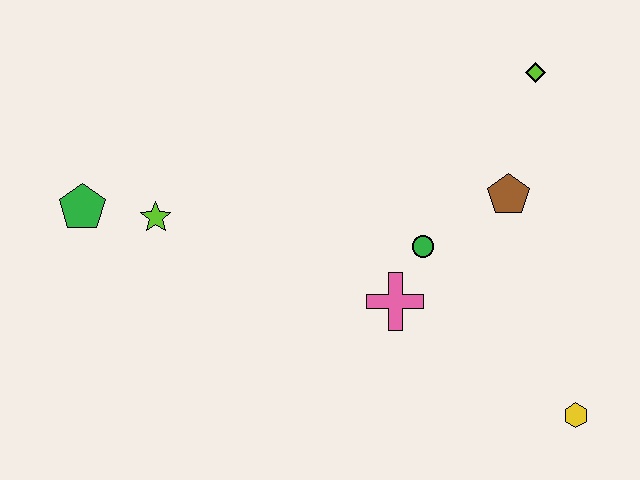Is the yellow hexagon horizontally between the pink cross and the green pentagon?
No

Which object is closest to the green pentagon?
The lime star is closest to the green pentagon.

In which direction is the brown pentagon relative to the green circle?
The brown pentagon is to the right of the green circle.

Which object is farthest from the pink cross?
The green pentagon is farthest from the pink cross.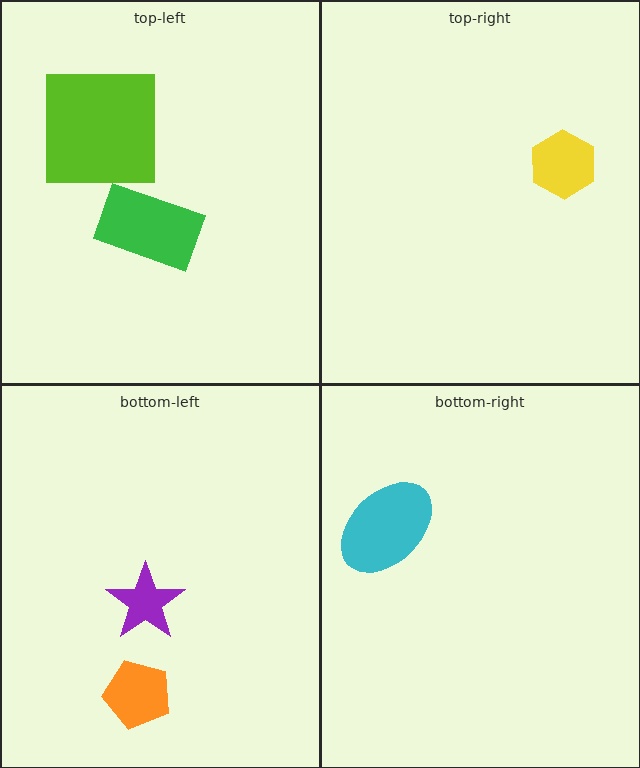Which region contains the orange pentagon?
The bottom-left region.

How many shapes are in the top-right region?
1.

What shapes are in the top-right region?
The yellow hexagon.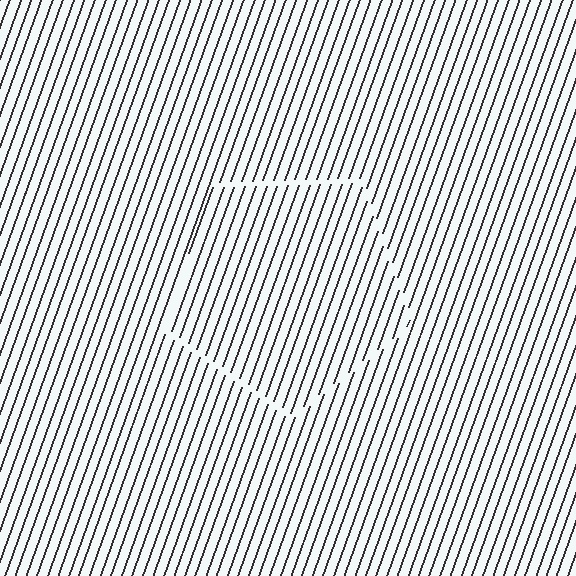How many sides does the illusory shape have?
5 sides — the line-ends trace a pentagon.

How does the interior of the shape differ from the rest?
The interior of the shape contains the same grating, shifted by half a period — the contour is defined by the phase discontinuity where line-ends from the inner and outer gratings abut.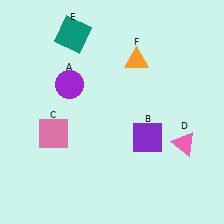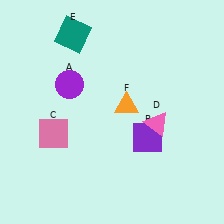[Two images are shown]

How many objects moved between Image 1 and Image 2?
2 objects moved between the two images.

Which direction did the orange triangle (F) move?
The orange triangle (F) moved down.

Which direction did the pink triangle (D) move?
The pink triangle (D) moved left.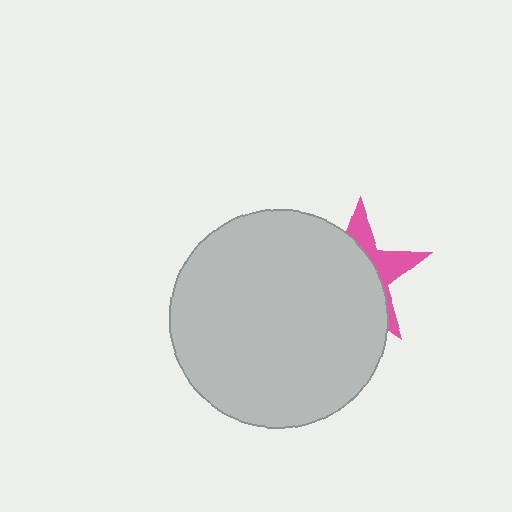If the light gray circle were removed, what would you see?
You would see the complete pink star.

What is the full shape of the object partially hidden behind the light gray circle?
The partially hidden object is a pink star.